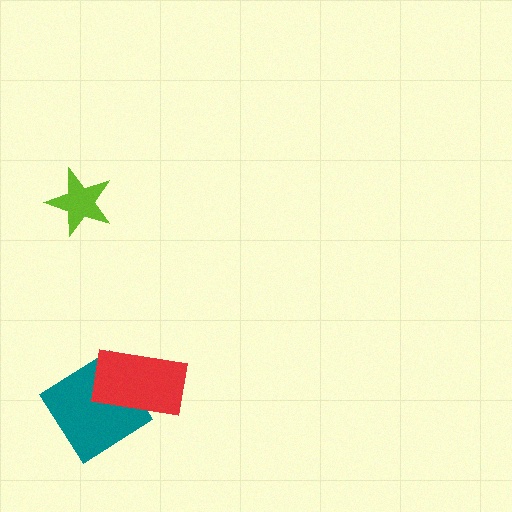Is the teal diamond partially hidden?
Yes, it is partially covered by another shape.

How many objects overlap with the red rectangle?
1 object overlaps with the red rectangle.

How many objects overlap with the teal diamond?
1 object overlaps with the teal diamond.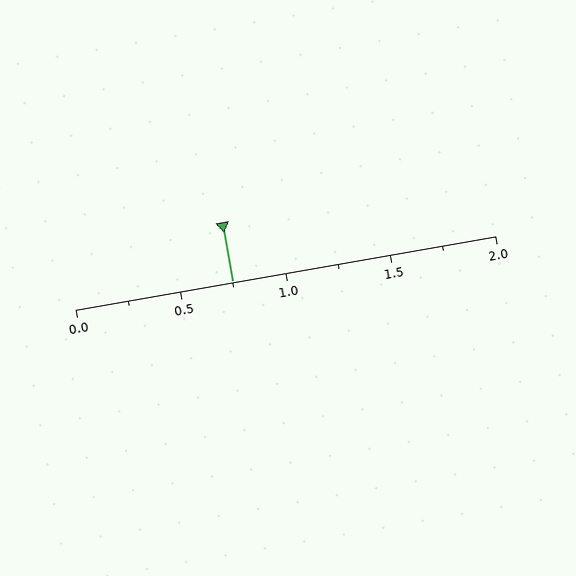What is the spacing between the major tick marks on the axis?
The major ticks are spaced 0.5 apart.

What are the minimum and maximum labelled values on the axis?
The axis runs from 0.0 to 2.0.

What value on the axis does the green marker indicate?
The marker indicates approximately 0.75.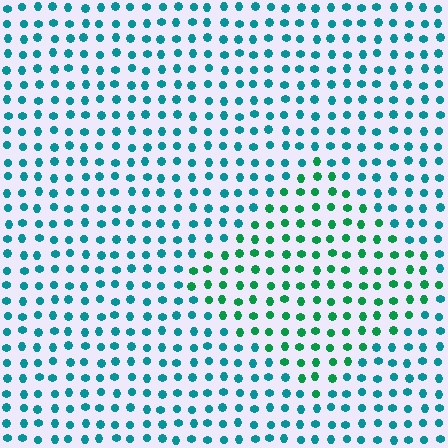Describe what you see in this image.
The image is filled with small teal elements in a uniform arrangement. A diamond-shaped region is visible where the elements are tinted to a slightly different hue, forming a subtle color boundary.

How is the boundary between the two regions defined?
The boundary is defined purely by a slight shift in hue (about 36 degrees). Spacing, size, and orientation are identical on both sides.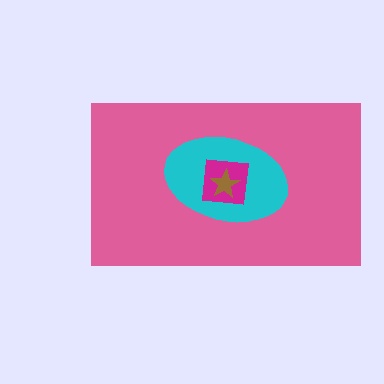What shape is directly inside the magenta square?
The brown star.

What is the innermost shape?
The brown star.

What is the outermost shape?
The pink rectangle.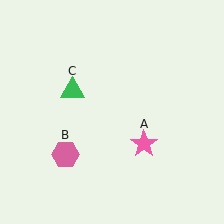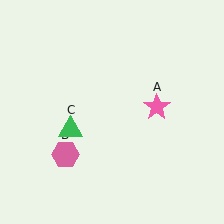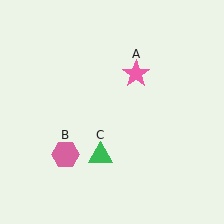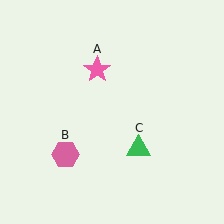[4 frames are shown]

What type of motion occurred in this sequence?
The pink star (object A), green triangle (object C) rotated counterclockwise around the center of the scene.